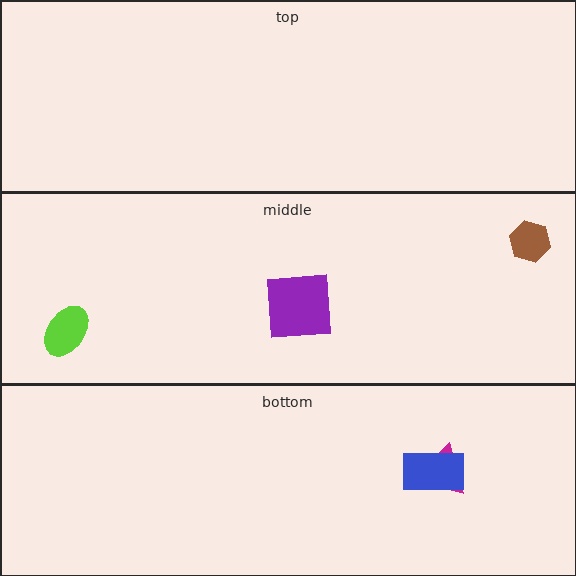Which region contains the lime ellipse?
The middle region.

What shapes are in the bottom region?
The magenta triangle, the blue rectangle.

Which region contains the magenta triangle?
The bottom region.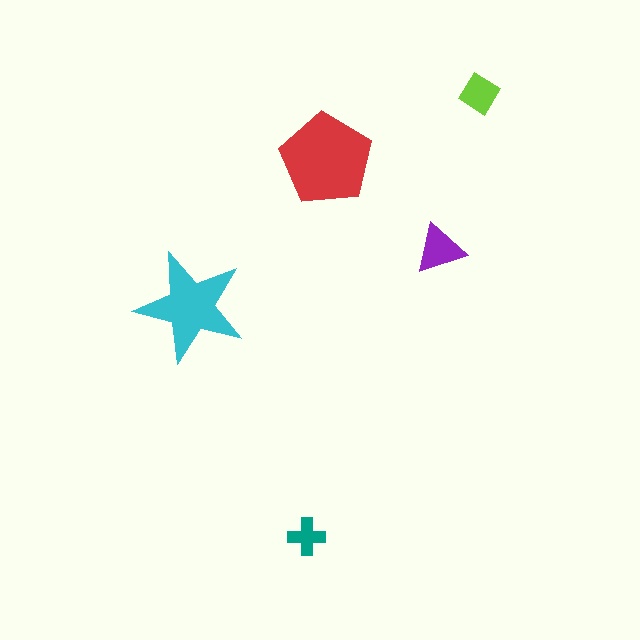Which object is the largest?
The red pentagon.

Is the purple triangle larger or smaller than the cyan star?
Smaller.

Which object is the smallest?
The teal cross.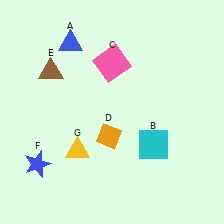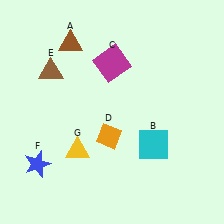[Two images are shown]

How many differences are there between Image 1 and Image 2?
There are 2 differences between the two images.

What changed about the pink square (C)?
In Image 1, C is pink. In Image 2, it changed to magenta.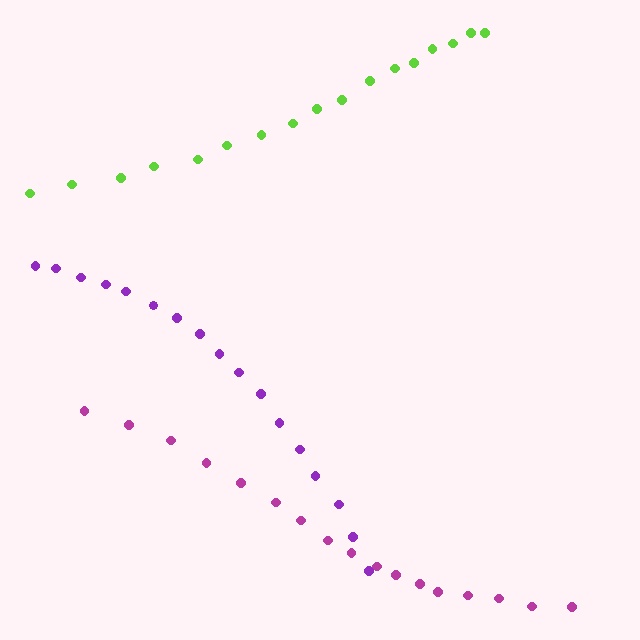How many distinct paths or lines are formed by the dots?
There are 3 distinct paths.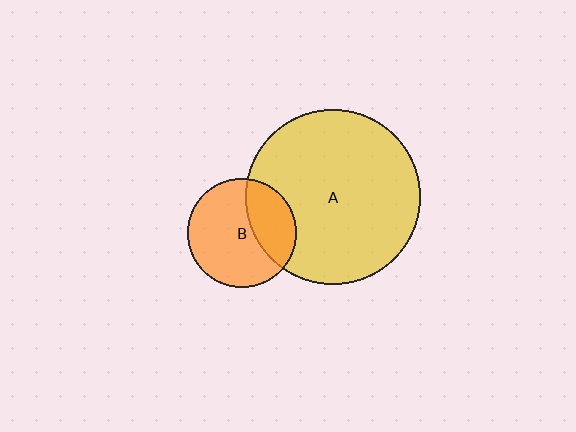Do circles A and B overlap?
Yes.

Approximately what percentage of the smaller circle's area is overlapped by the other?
Approximately 30%.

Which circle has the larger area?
Circle A (yellow).